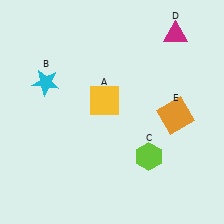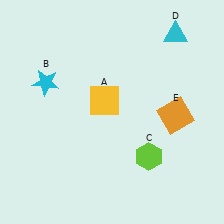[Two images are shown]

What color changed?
The triangle (D) changed from magenta in Image 1 to cyan in Image 2.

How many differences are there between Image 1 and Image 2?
There is 1 difference between the two images.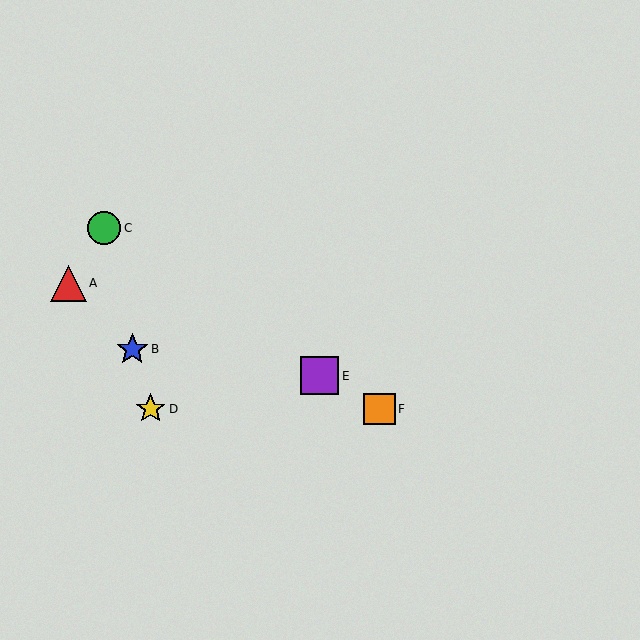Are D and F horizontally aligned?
Yes, both are at y≈409.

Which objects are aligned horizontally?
Objects D, F are aligned horizontally.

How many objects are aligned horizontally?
2 objects (D, F) are aligned horizontally.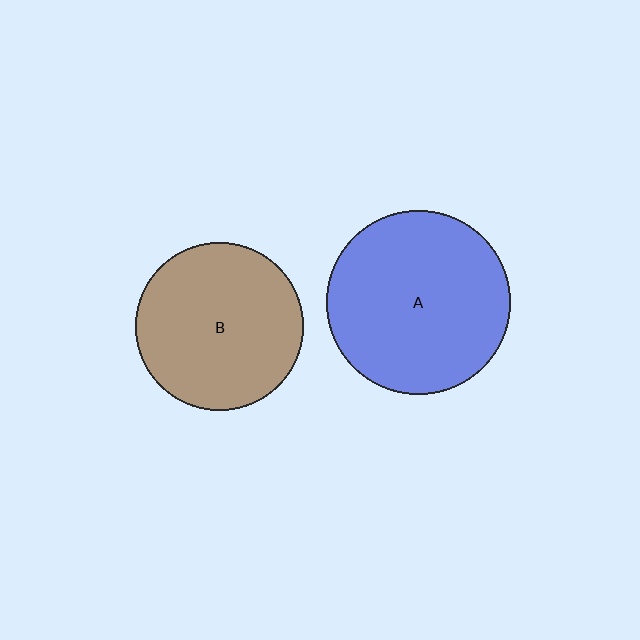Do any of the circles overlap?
No, none of the circles overlap.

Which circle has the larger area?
Circle A (blue).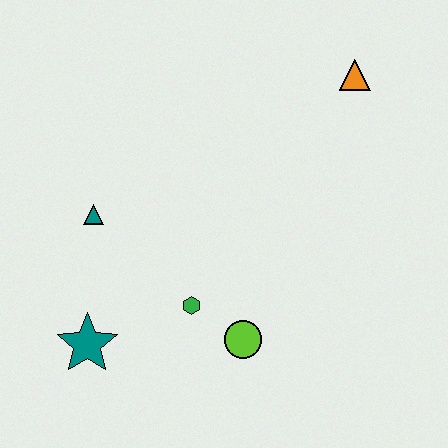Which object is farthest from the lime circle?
The orange triangle is farthest from the lime circle.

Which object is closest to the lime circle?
The green hexagon is closest to the lime circle.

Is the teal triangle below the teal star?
No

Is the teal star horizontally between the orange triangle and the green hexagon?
No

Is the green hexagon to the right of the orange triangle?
No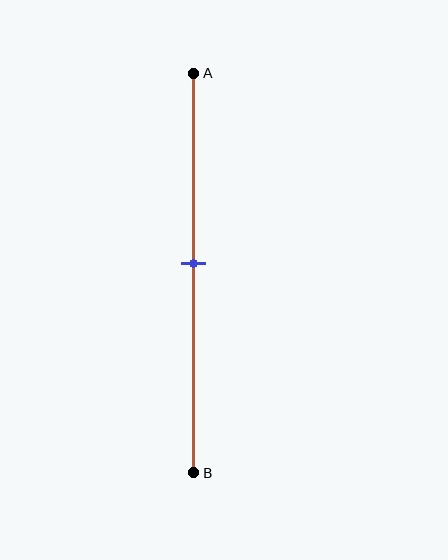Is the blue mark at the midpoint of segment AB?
Yes, the mark is approximately at the midpoint.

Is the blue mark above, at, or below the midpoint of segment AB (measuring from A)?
The blue mark is approximately at the midpoint of segment AB.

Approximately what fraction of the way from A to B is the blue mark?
The blue mark is approximately 45% of the way from A to B.